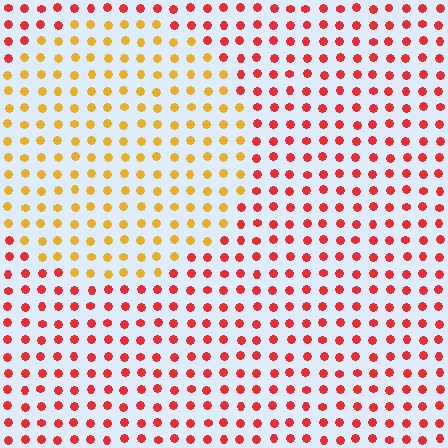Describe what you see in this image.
The image is filled with small red elements in a uniform arrangement. A circle-shaped region is visible where the elements are tinted to a slightly different hue, forming a subtle color boundary.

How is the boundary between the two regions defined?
The boundary is defined purely by a slight shift in hue (about 46 degrees). Spacing, size, and orientation are identical on both sides.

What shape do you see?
I see a circle.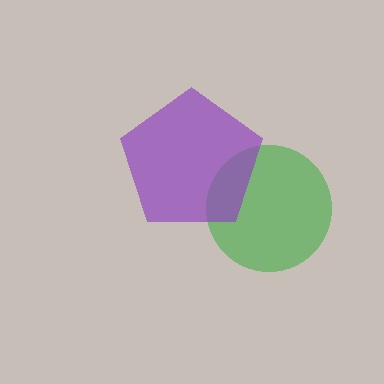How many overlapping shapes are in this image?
There are 2 overlapping shapes in the image.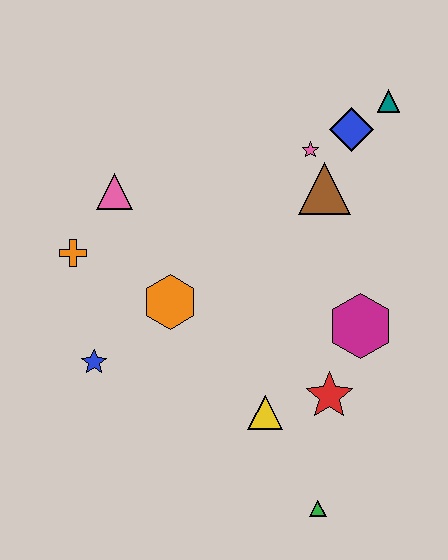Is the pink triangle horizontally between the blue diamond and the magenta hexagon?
No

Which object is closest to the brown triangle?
The pink star is closest to the brown triangle.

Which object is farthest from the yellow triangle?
The teal triangle is farthest from the yellow triangle.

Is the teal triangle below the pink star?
No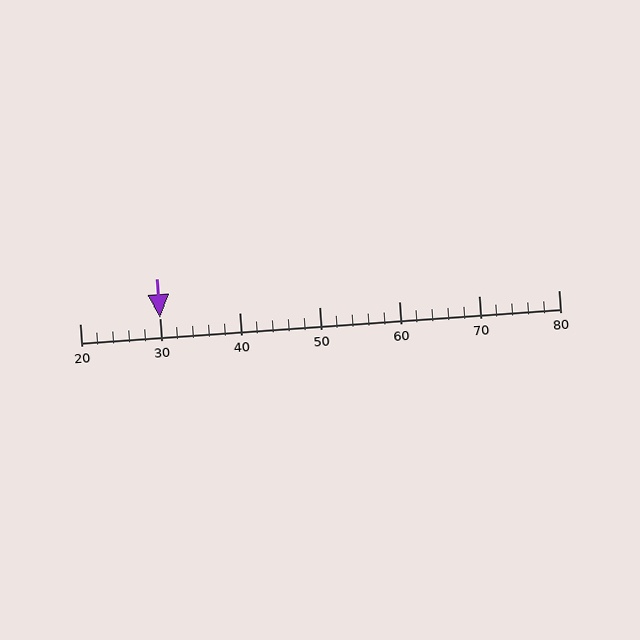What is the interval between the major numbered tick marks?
The major tick marks are spaced 10 units apart.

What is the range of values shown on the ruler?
The ruler shows values from 20 to 80.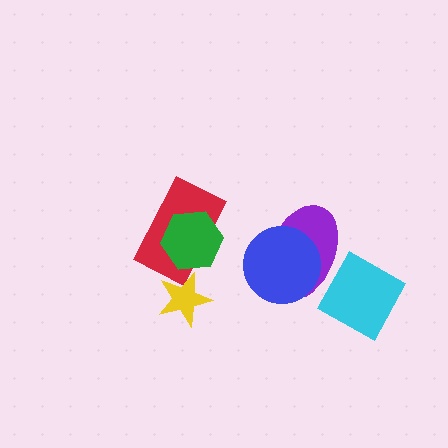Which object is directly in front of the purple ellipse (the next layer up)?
The blue circle is directly in front of the purple ellipse.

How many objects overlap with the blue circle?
1 object overlaps with the blue circle.